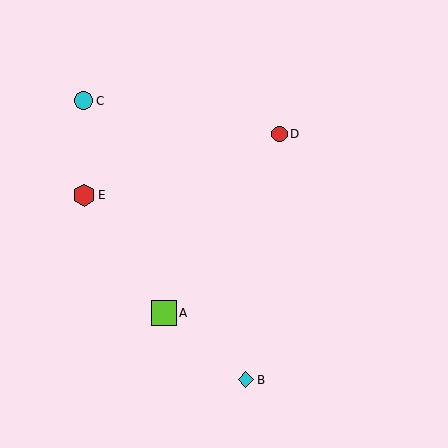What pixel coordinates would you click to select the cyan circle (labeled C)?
Click at (84, 101) to select the cyan circle C.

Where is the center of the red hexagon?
The center of the red hexagon is at (84, 195).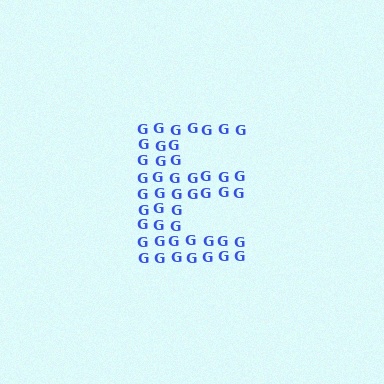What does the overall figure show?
The overall figure shows the letter E.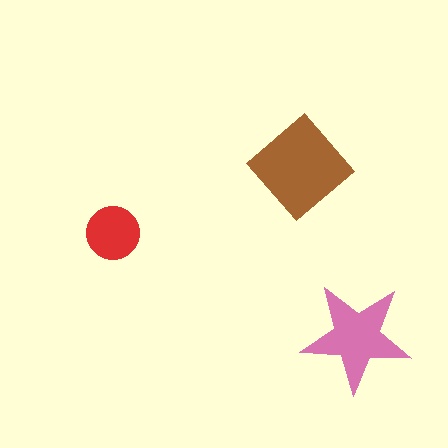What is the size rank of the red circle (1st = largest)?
3rd.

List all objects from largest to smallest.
The brown diamond, the pink star, the red circle.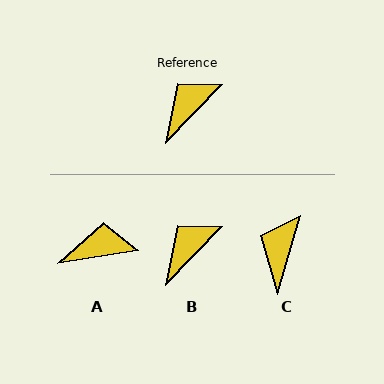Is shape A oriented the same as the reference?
No, it is off by about 37 degrees.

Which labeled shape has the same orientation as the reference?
B.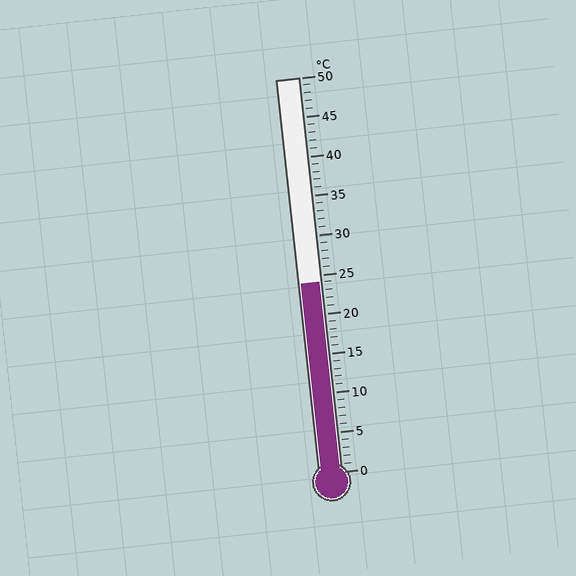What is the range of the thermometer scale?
The thermometer scale ranges from 0°C to 50°C.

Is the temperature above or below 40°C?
The temperature is below 40°C.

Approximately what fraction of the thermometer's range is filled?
The thermometer is filled to approximately 50% of its range.